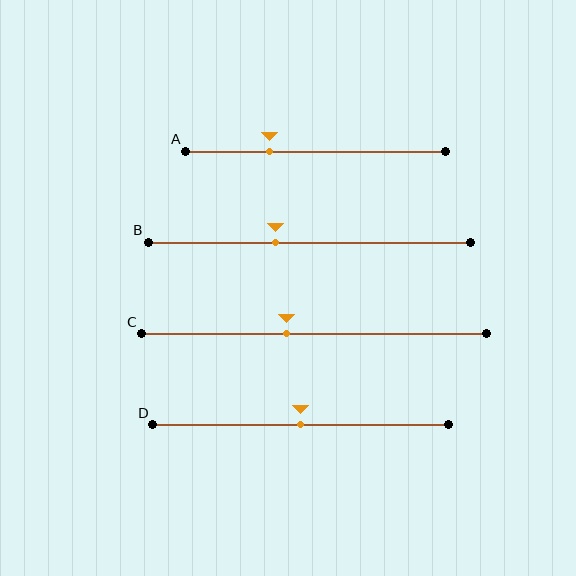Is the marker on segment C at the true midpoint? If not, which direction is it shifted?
No, the marker on segment C is shifted to the left by about 8% of the segment length.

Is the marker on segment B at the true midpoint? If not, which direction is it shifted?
No, the marker on segment B is shifted to the left by about 10% of the segment length.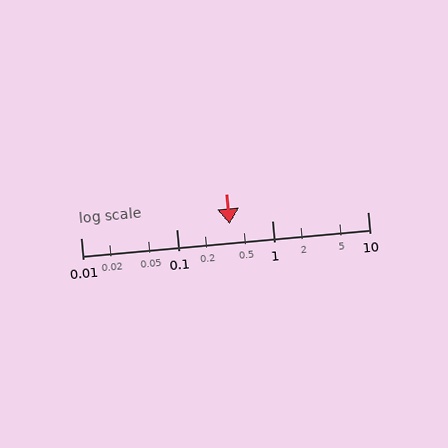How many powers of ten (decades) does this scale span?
The scale spans 3 decades, from 0.01 to 10.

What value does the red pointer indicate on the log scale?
The pointer indicates approximately 0.36.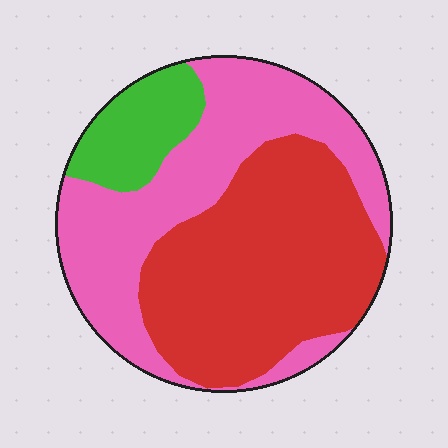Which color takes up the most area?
Red, at roughly 45%.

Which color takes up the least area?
Green, at roughly 10%.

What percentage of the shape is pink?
Pink takes up about two fifths (2/5) of the shape.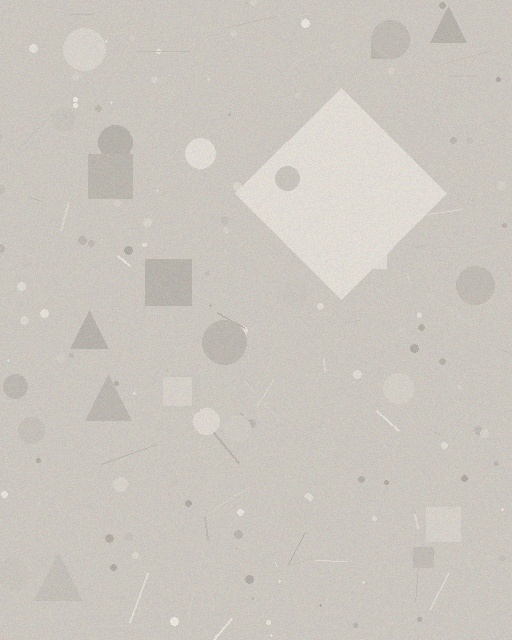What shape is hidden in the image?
A diamond is hidden in the image.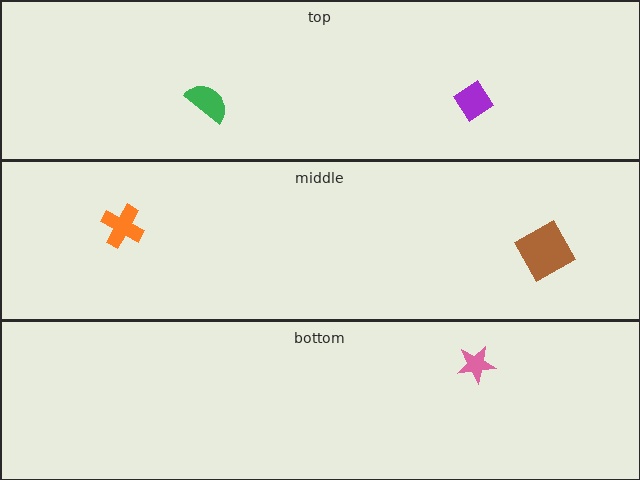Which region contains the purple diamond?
The top region.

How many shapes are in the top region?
2.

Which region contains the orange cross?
The middle region.